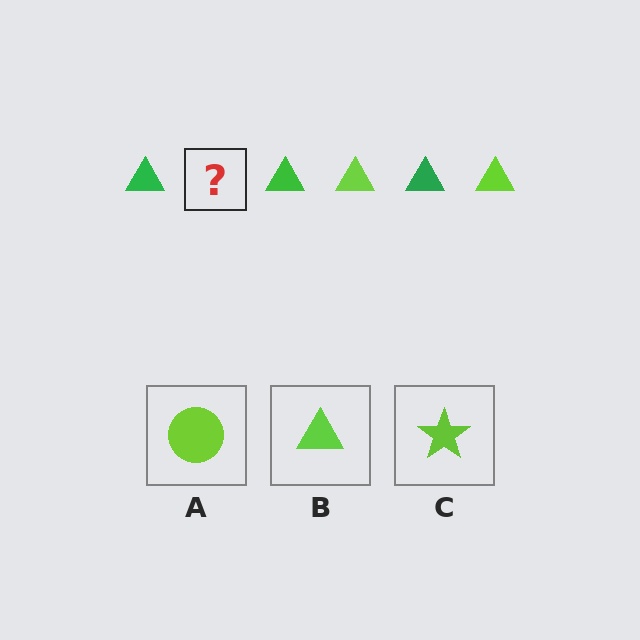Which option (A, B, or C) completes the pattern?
B.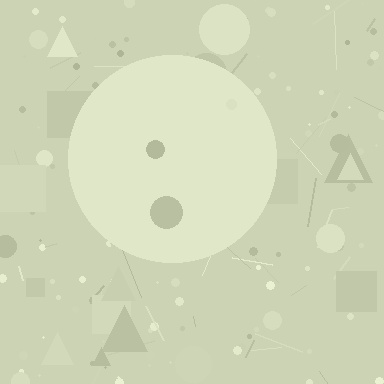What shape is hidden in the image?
A circle is hidden in the image.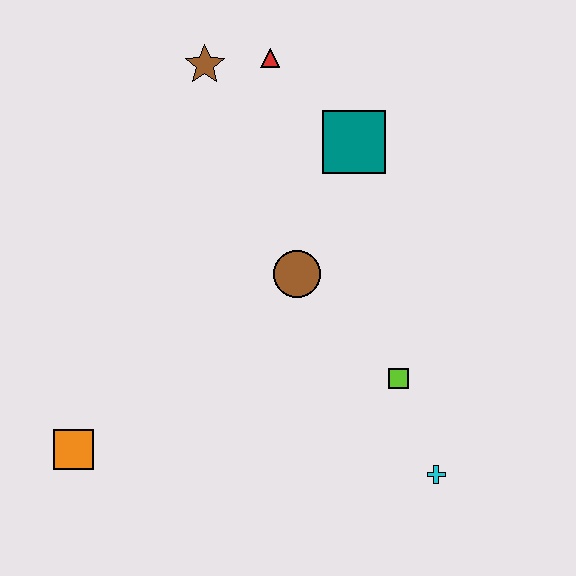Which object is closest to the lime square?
The cyan cross is closest to the lime square.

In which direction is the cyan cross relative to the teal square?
The cyan cross is below the teal square.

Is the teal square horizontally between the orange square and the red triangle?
No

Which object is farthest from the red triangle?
The cyan cross is farthest from the red triangle.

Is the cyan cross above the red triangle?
No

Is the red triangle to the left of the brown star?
No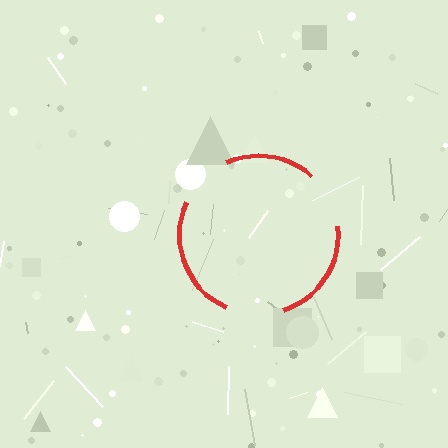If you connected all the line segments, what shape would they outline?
They would outline a circle.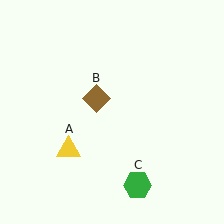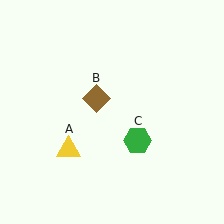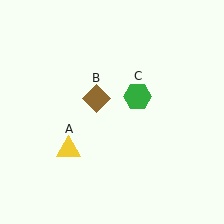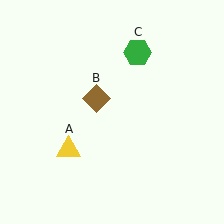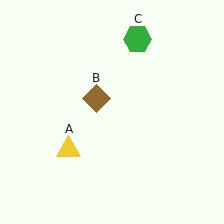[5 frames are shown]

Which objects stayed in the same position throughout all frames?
Yellow triangle (object A) and brown diamond (object B) remained stationary.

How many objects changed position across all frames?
1 object changed position: green hexagon (object C).